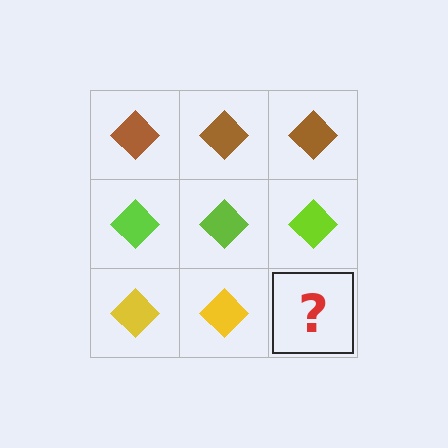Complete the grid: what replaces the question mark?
The question mark should be replaced with a yellow diamond.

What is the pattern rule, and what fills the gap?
The rule is that each row has a consistent color. The gap should be filled with a yellow diamond.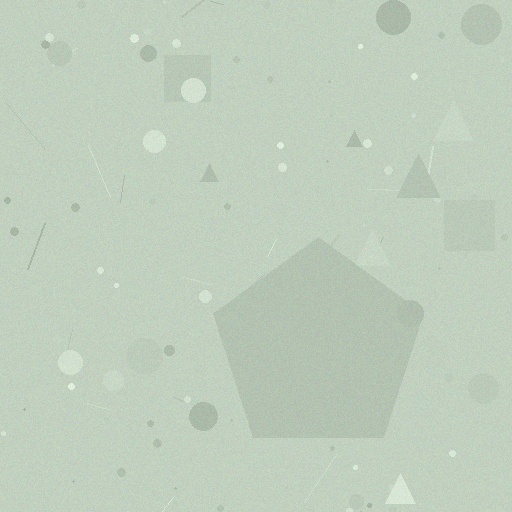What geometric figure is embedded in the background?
A pentagon is embedded in the background.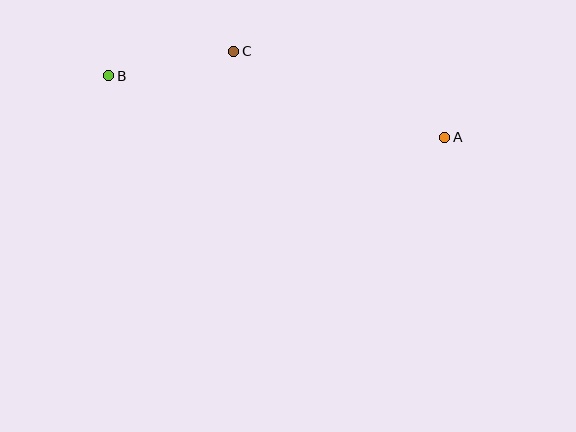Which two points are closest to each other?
Points B and C are closest to each other.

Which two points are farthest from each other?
Points A and B are farthest from each other.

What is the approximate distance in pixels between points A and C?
The distance between A and C is approximately 228 pixels.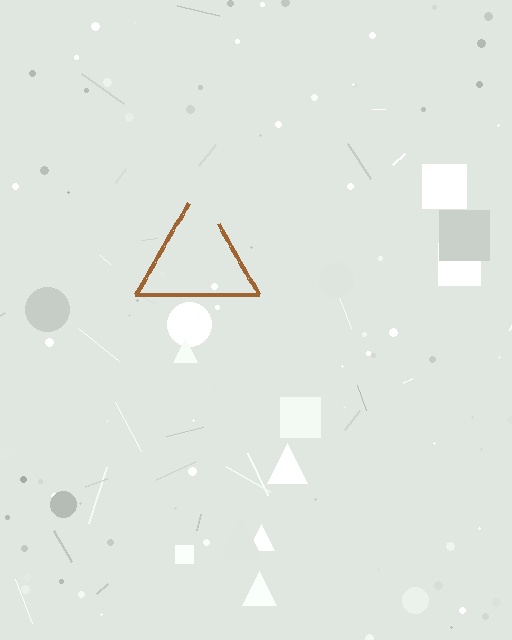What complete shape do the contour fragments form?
The contour fragments form a triangle.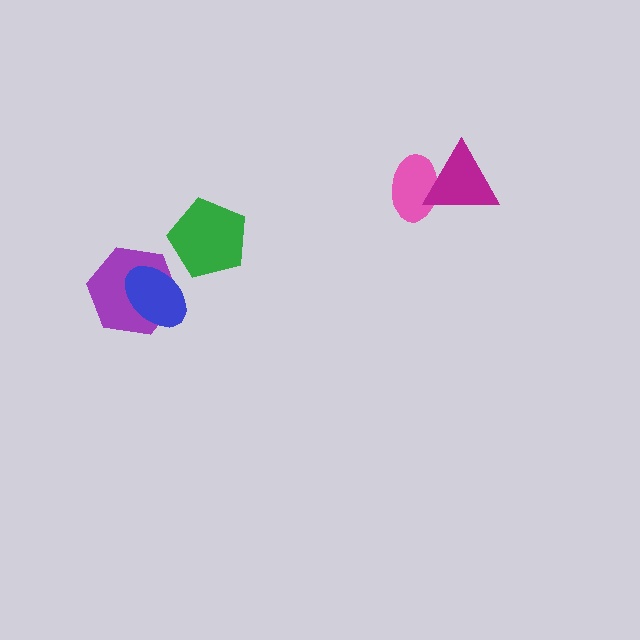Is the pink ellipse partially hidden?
Yes, it is partially covered by another shape.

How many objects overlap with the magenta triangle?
1 object overlaps with the magenta triangle.